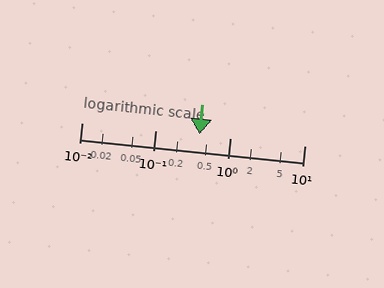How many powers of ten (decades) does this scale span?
The scale spans 3 decades, from 0.01 to 10.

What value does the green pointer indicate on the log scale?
The pointer indicates approximately 0.39.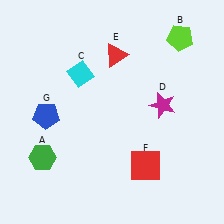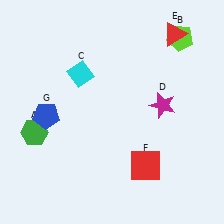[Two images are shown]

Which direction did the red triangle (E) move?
The red triangle (E) moved right.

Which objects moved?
The objects that moved are: the green hexagon (A), the red triangle (E).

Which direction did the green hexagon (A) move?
The green hexagon (A) moved up.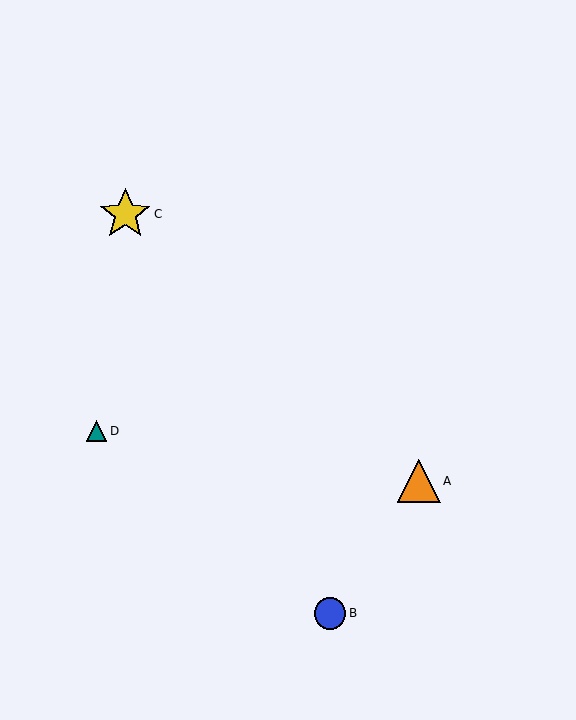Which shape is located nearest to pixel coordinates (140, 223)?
The yellow star (labeled C) at (125, 214) is nearest to that location.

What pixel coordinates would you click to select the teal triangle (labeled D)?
Click at (97, 431) to select the teal triangle D.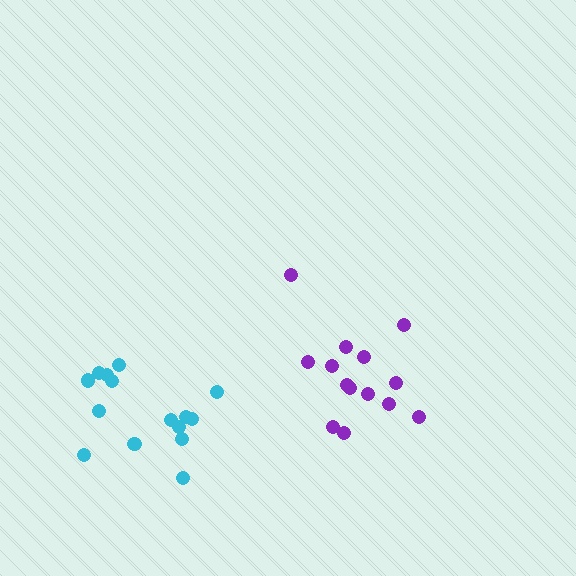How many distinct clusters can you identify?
There are 2 distinct clusters.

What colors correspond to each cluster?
The clusters are colored: purple, cyan.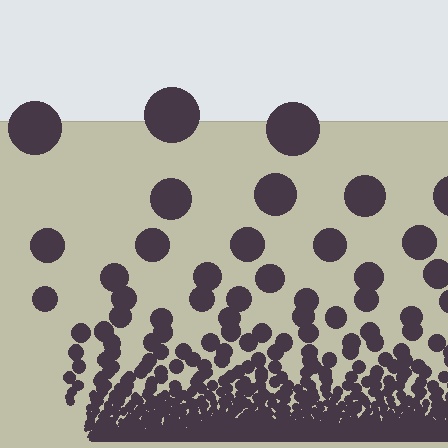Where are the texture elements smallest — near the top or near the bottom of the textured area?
Near the bottom.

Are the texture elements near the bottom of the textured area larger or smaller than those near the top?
Smaller. The gradient is inverted — elements near the bottom are smaller and denser.